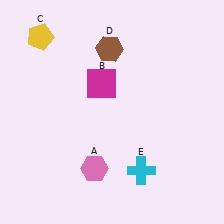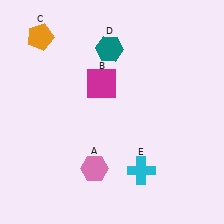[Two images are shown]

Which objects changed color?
C changed from yellow to orange. D changed from brown to teal.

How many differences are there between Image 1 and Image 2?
There are 2 differences between the two images.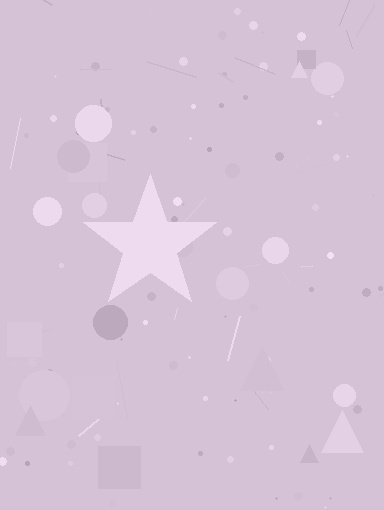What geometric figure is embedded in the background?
A star is embedded in the background.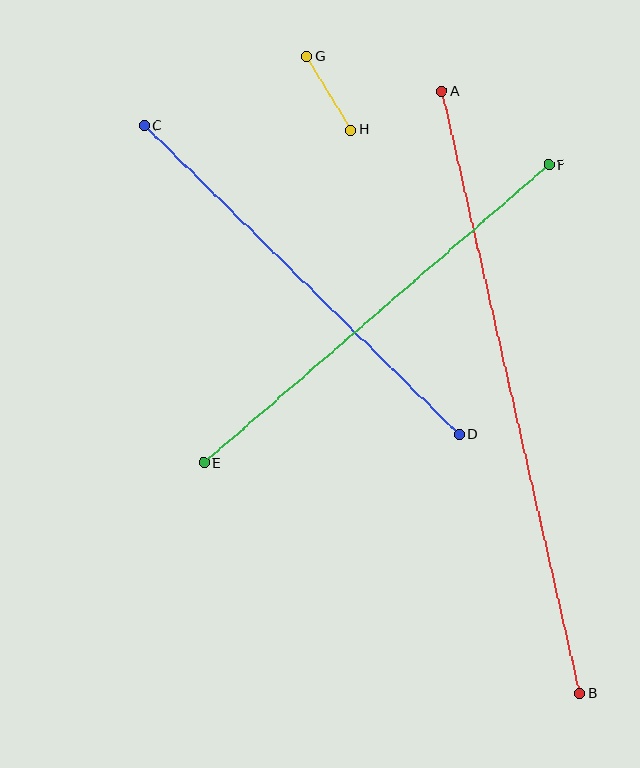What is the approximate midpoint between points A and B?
The midpoint is at approximately (510, 392) pixels.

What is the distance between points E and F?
The distance is approximately 456 pixels.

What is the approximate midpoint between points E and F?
The midpoint is at approximately (376, 314) pixels.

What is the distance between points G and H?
The distance is approximately 86 pixels.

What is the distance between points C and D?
The distance is approximately 441 pixels.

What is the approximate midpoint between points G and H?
The midpoint is at approximately (329, 93) pixels.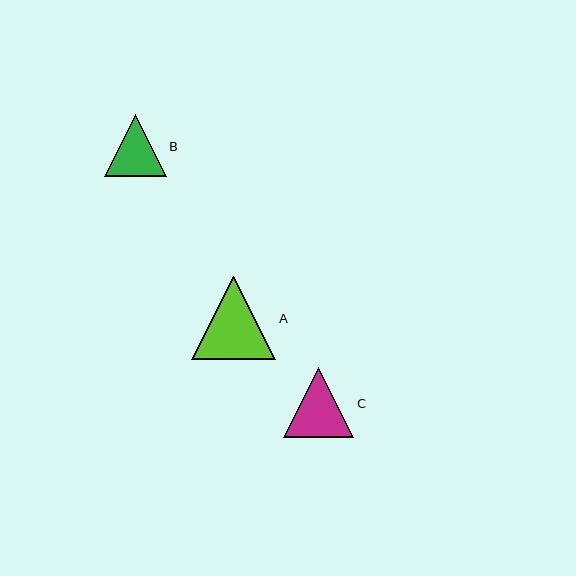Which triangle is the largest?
Triangle A is the largest with a size of approximately 84 pixels.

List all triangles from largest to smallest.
From largest to smallest: A, C, B.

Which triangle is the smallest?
Triangle B is the smallest with a size of approximately 62 pixels.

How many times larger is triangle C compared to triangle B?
Triangle C is approximately 1.1 times the size of triangle B.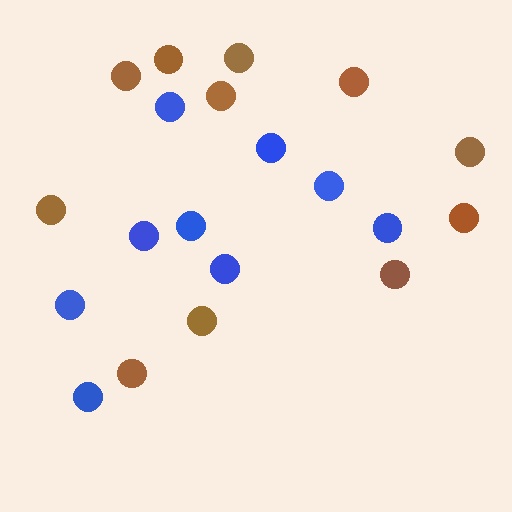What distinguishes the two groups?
There are 2 groups: one group of blue circles (9) and one group of brown circles (11).